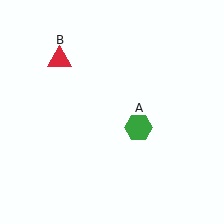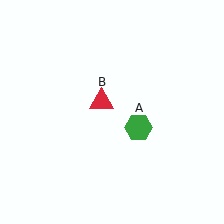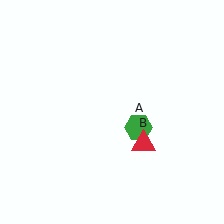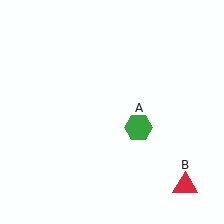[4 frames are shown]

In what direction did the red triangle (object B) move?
The red triangle (object B) moved down and to the right.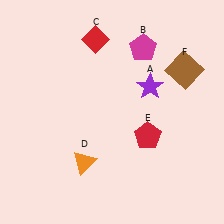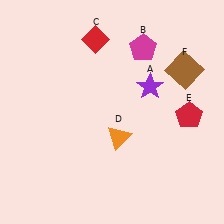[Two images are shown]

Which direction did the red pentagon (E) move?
The red pentagon (E) moved right.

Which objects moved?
The objects that moved are: the orange triangle (D), the red pentagon (E).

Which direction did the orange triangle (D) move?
The orange triangle (D) moved right.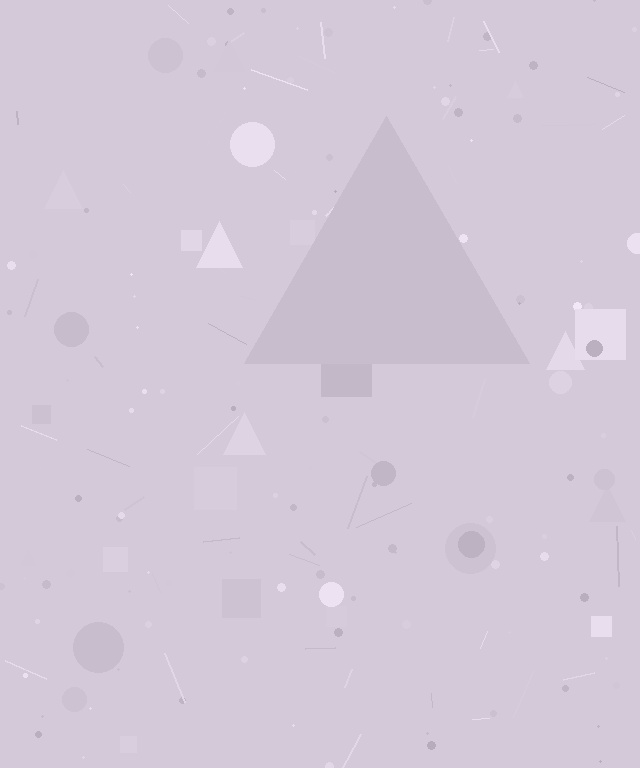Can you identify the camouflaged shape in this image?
The camouflaged shape is a triangle.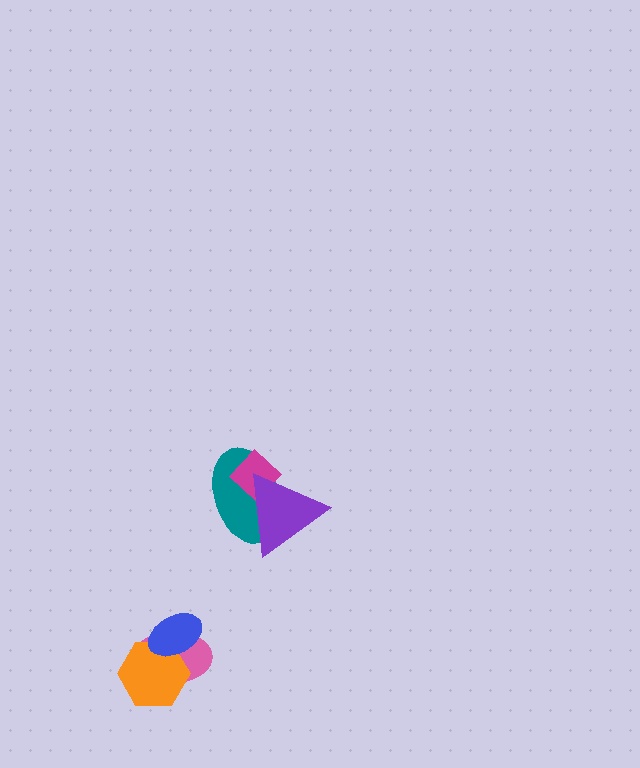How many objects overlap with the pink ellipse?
2 objects overlap with the pink ellipse.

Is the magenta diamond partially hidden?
Yes, it is partially covered by another shape.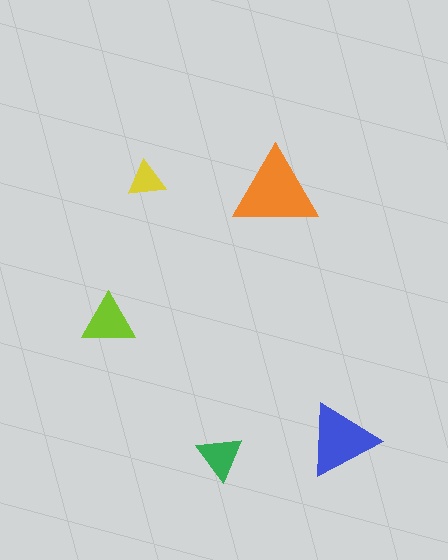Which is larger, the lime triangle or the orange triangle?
The orange one.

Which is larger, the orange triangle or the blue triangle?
The orange one.